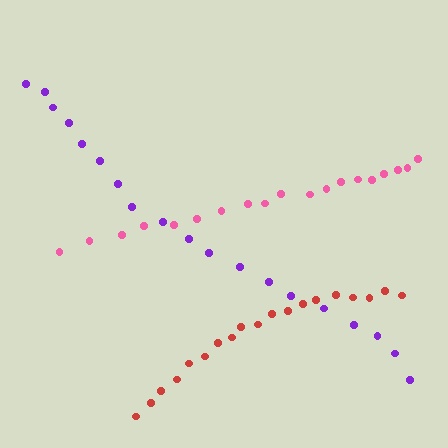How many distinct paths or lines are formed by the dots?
There are 3 distinct paths.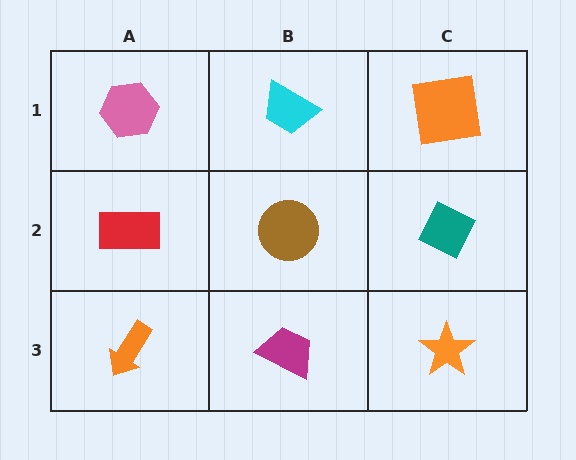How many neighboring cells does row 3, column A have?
2.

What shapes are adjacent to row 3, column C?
A teal diamond (row 2, column C), a magenta trapezoid (row 3, column B).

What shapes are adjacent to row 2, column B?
A cyan trapezoid (row 1, column B), a magenta trapezoid (row 3, column B), a red rectangle (row 2, column A), a teal diamond (row 2, column C).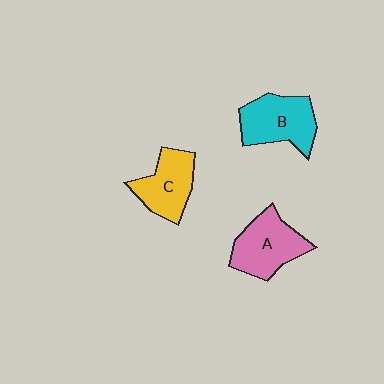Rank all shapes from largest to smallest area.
From largest to smallest: B (cyan), A (pink), C (yellow).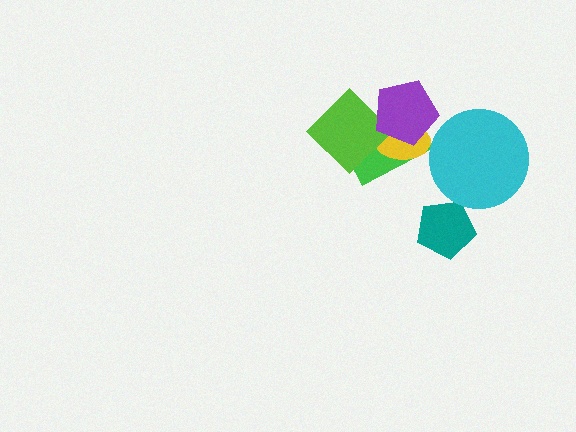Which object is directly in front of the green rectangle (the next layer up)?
The yellow ellipse is directly in front of the green rectangle.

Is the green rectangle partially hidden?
Yes, it is partially covered by another shape.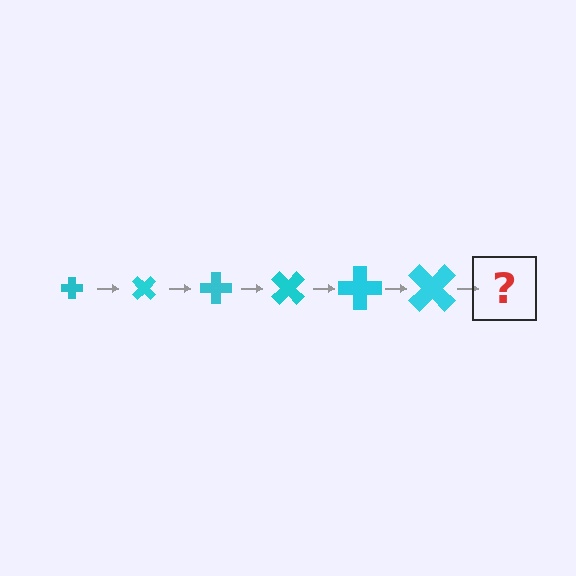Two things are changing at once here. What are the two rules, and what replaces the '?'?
The two rules are that the cross grows larger each step and it rotates 45 degrees each step. The '?' should be a cross, larger than the previous one and rotated 270 degrees from the start.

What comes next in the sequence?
The next element should be a cross, larger than the previous one and rotated 270 degrees from the start.